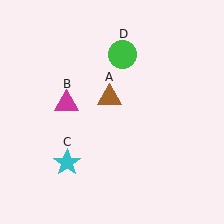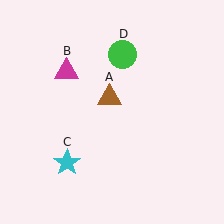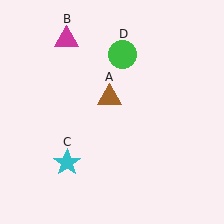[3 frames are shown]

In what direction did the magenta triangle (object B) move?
The magenta triangle (object B) moved up.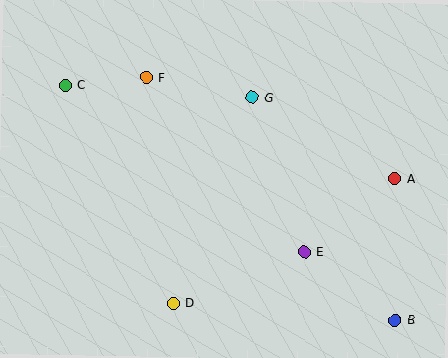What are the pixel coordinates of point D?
Point D is at (173, 304).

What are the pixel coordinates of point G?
Point G is at (252, 97).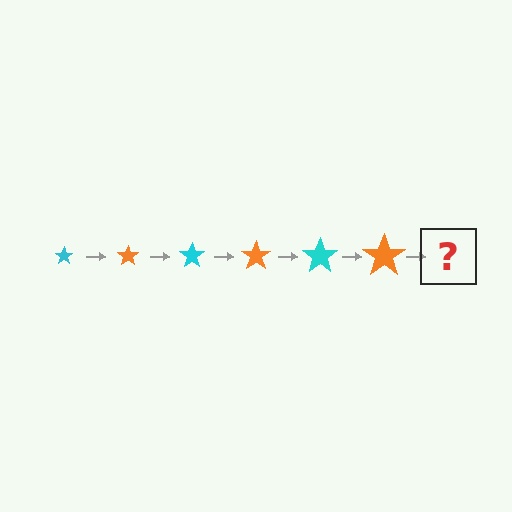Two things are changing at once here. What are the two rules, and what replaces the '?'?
The two rules are that the star grows larger each step and the color cycles through cyan and orange. The '?' should be a cyan star, larger than the previous one.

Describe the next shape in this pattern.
It should be a cyan star, larger than the previous one.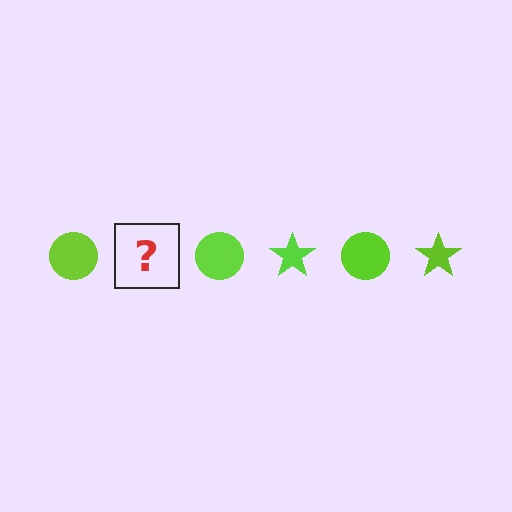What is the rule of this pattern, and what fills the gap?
The rule is that the pattern cycles through circle, star shapes in lime. The gap should be filled with a lime star.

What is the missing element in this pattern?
The missing element is a lime star.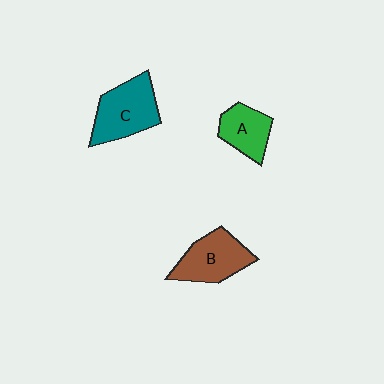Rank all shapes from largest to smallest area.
From largest to smallest: C (teal), B (brown), A (green).